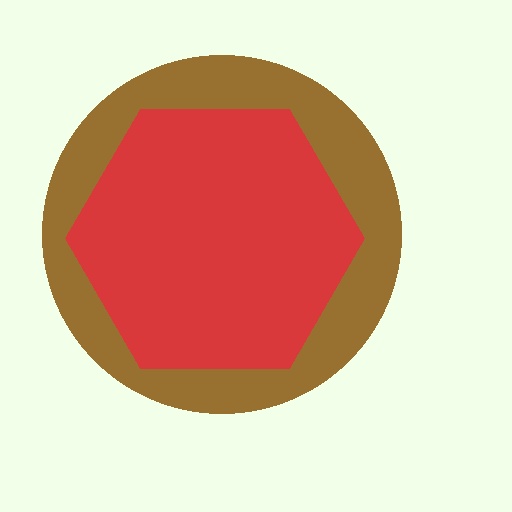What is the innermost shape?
The red hexagon.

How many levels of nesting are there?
2.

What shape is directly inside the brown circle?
The red hexagon.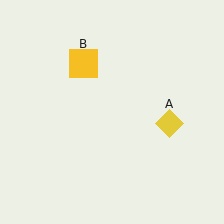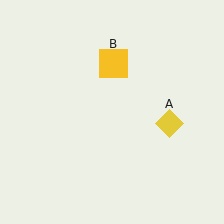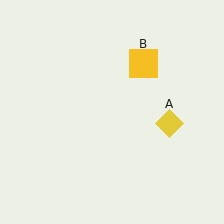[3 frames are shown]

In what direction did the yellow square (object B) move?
The yellow square (object B) moved right.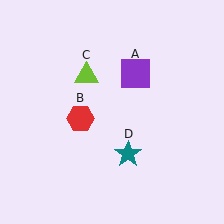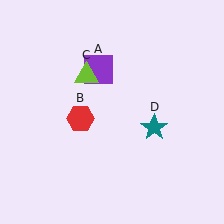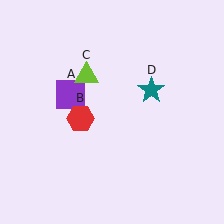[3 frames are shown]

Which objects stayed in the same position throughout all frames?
Red hexagon (object B) and lime triangle (object C) remained stationary.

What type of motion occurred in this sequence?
The purple square (object A), teal star (object D) rotated counterclockwise around the center of the scene.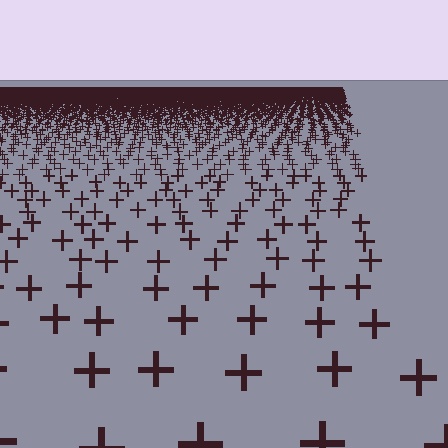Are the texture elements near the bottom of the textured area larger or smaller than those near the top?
Larger. Near the bottom, elements are closer to the viewer and appear at a bigger on-screen size.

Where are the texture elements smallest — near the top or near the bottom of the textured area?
Near the top.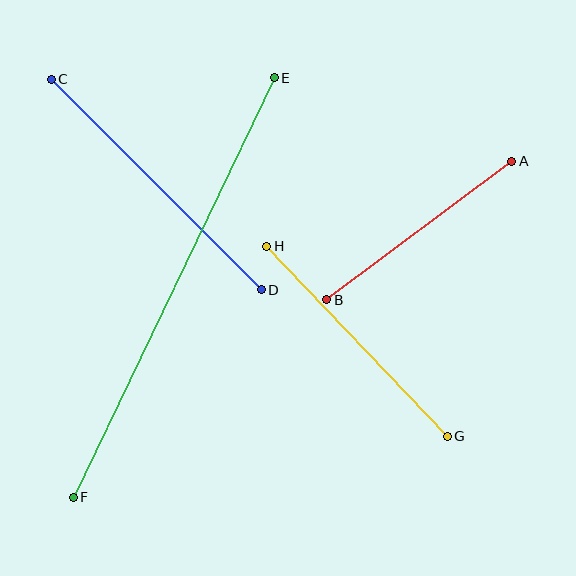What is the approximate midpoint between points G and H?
The midpoint is at approximately (357, 341) pixels.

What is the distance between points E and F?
The distance is approximately 465 pixels.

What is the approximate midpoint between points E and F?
The midpoint is at approximately (174, 288) pixels.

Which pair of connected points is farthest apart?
Points E and F are farthest apart.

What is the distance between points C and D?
The distance is approximately 298 pixels.